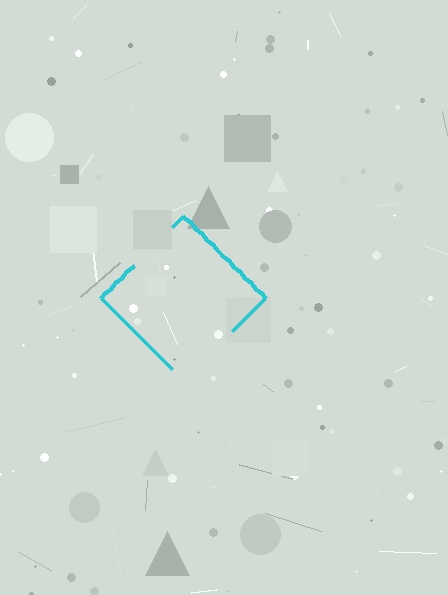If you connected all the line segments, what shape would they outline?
They would outline a diamond.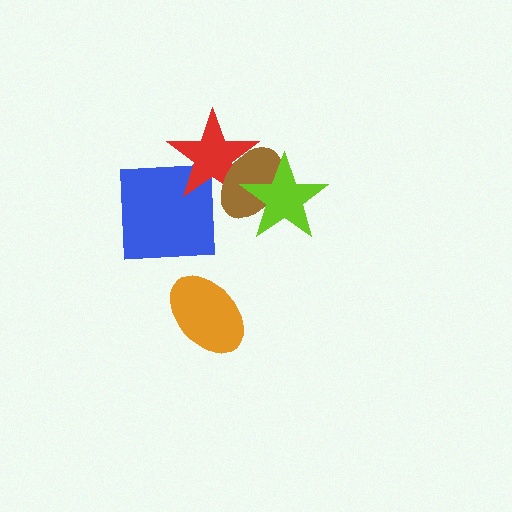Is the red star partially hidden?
Yes, it is partially covered by another shape.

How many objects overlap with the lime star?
2 objects overlap with the lime star.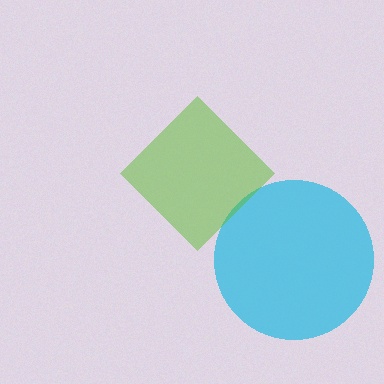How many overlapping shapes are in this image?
There are 2 overlapping shapes in the image.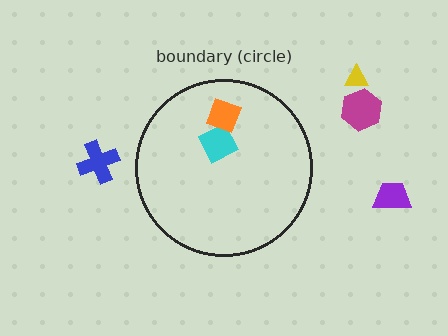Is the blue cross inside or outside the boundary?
Outside.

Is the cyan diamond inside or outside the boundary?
Inside.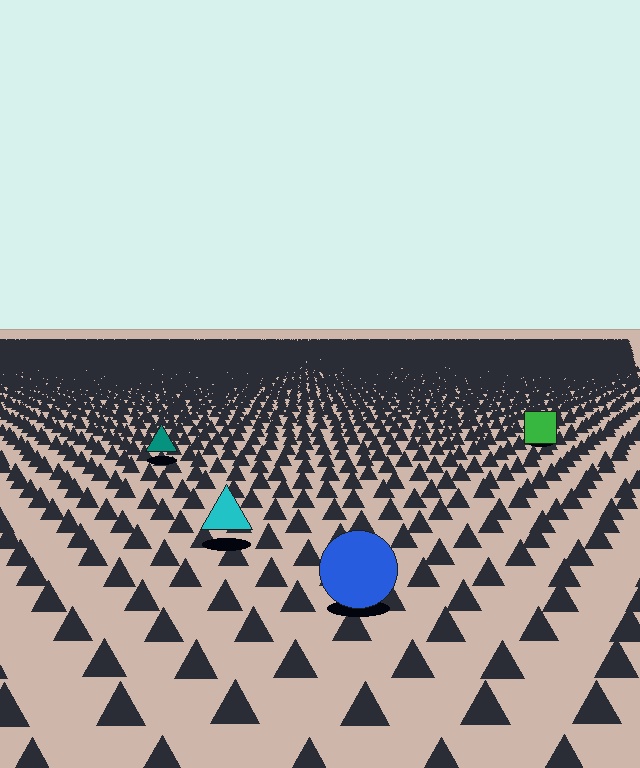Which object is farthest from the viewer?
The green square is farthest from the viewer. It appears smaller and the ground texture around it is denser.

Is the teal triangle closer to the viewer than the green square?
Yes. The teal triangle is closer — you can tell from the texture gradient: the ground texture is coarser near it.